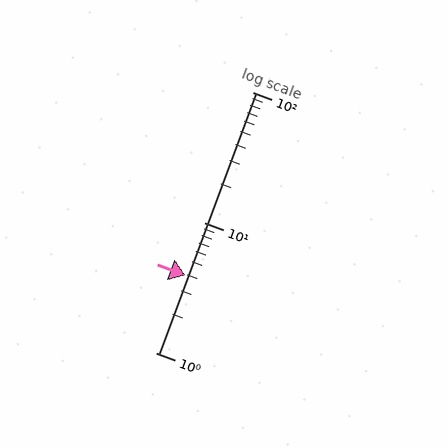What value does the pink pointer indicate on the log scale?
The pointer indicates approximately 3.9.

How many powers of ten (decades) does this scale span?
The scale spans 2 decades, from 1 to 100.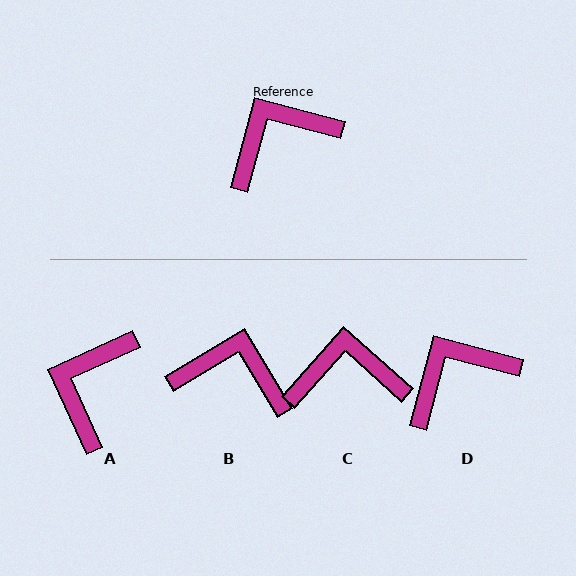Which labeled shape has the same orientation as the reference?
D.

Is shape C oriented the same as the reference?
No, it is off by about 27 degrees.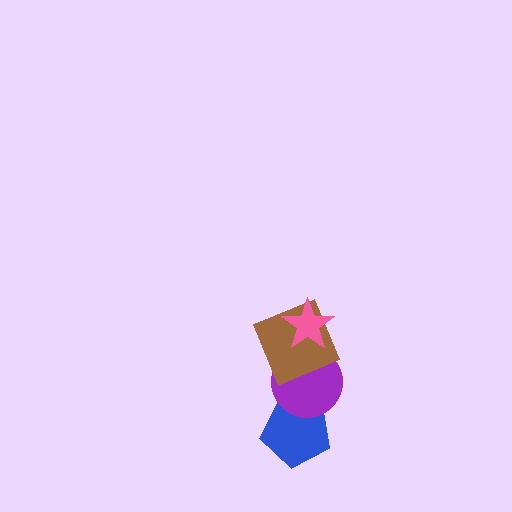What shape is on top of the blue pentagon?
The purple circle is on top of the blue pentagon.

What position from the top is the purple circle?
The purple circle is 3rd from the top.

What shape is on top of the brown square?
The pink star is on top of the brown square.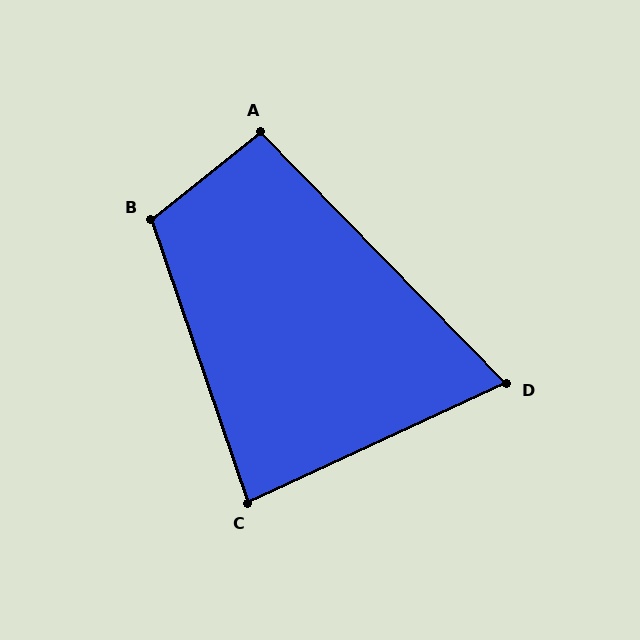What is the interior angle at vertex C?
Approximately 84 degrees (acute).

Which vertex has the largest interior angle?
B, at approximately 110 degrees.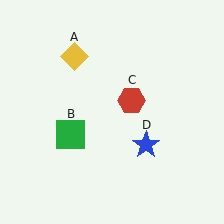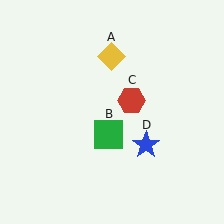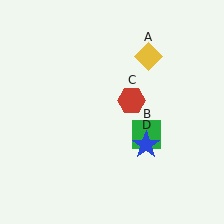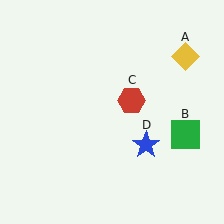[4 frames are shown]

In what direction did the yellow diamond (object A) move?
The yellow diamond (object A) moved right.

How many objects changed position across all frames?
2 objects changed position: yellow diamond (object A), green square (object B).